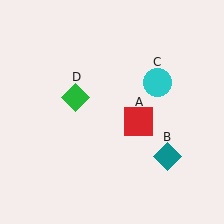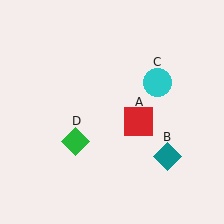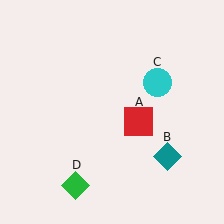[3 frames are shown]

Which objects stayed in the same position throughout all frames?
Red square (object A) and teal diamond (object B) and cyan circle (object C) remained stationary.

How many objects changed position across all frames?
1 object changed position: green diamond (object D).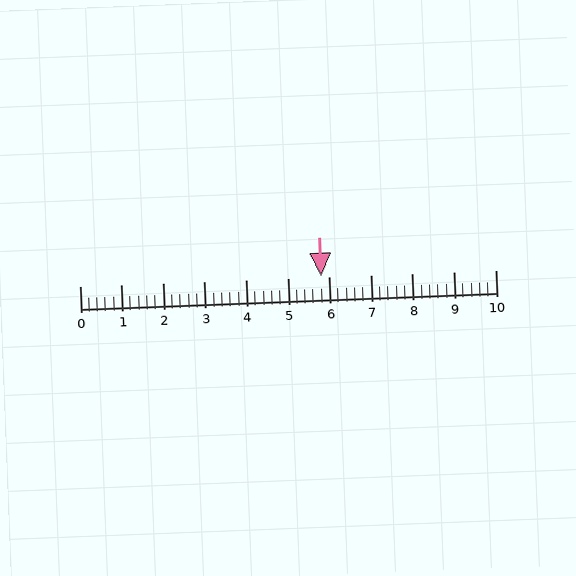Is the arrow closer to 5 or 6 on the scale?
The arrow is closer to 6.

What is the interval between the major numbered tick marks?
The major tick marks are spaced 1 units apart.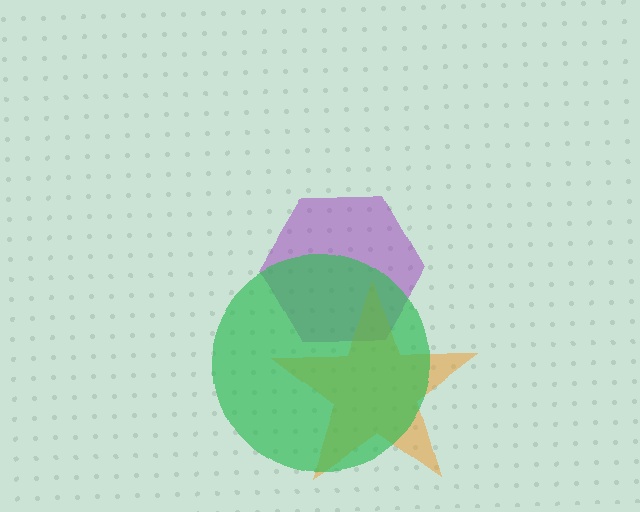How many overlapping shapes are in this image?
There are 3 overlapping shapes in the image.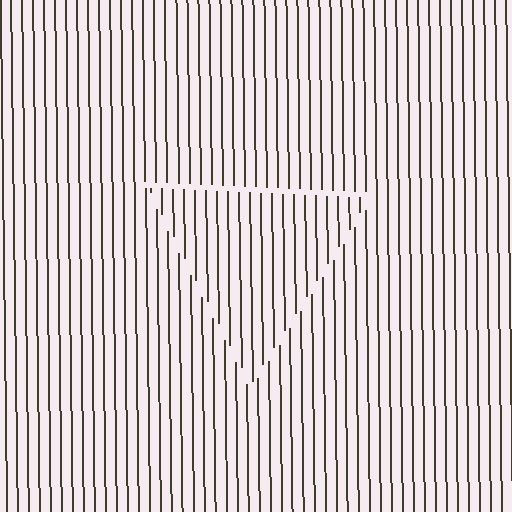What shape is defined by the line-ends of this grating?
An illusory triangle. The interior of the shape contains the same grating, shifted by half a period — the contour is defined by the phase discontinuity where line-ends from the inner and outer gratings abut.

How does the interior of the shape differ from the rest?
The interior of the shape contains the same grating, shifted by half a period — the contour is defined by the phase discontinuity where line-ends from the inner and outer gratings abut.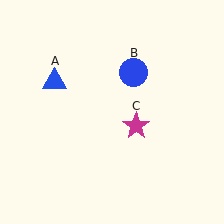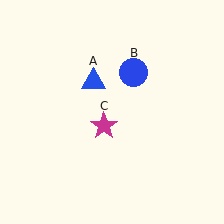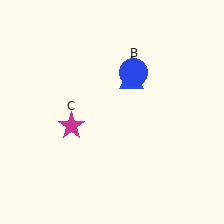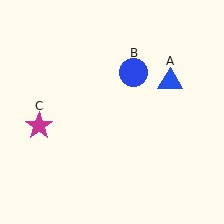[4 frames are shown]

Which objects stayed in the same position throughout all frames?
Blue circle (object B) remained stationary.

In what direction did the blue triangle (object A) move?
The blue triangle (object A) moved right.